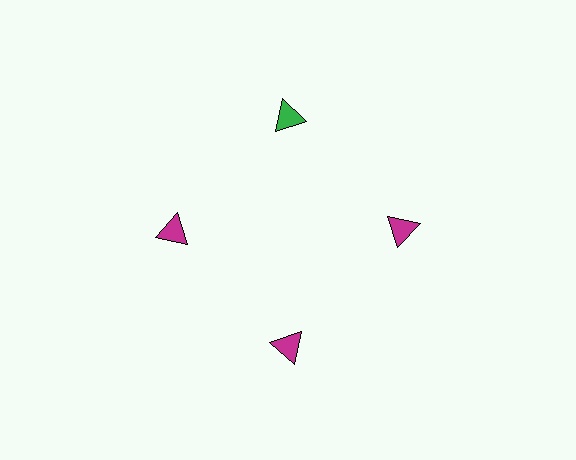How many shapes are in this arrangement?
There are 4 shapes arranged in a ring pattern.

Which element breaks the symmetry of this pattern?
The green triangle at roughly the 12 o'clock position breaks the symmetry. All other shapes are magenta triangles.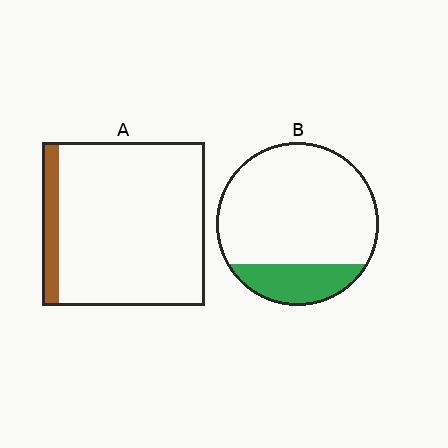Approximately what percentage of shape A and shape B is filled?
A is approximately 10% and B is approximately 20%.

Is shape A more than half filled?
No.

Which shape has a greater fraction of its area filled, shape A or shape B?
Shape B.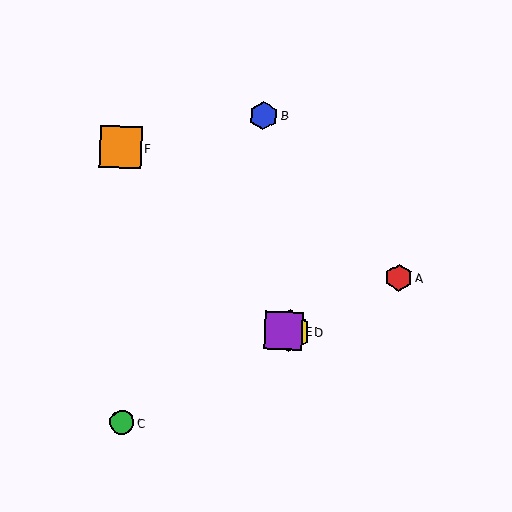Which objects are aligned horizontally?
Objects D, E are aligned horizontally.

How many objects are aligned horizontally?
2 objects (D, E) are aligned horizontally.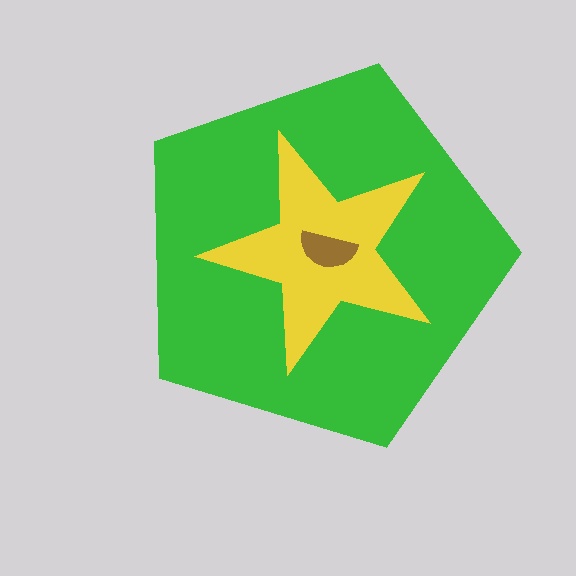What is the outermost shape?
The green pentagon.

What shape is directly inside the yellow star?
The brown semicircle.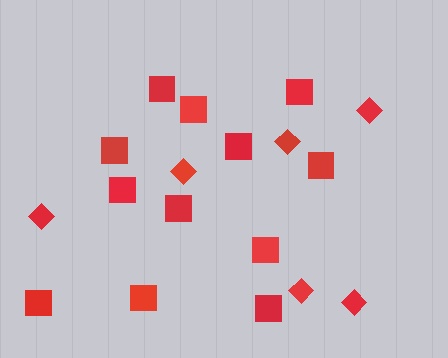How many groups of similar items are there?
There are 2 groups: one group of diamonds (6) and one group of squares (12).